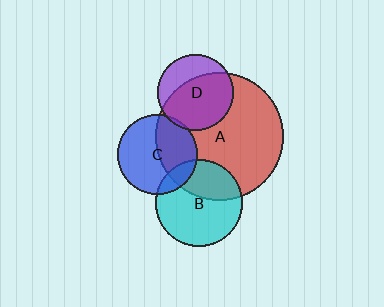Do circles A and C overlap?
Yes.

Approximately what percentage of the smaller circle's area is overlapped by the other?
Approximately 40%.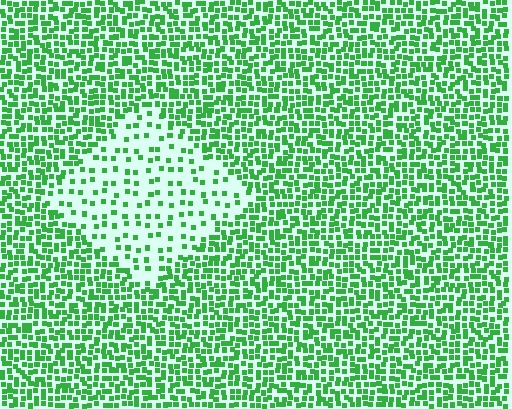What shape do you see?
I see a diamond.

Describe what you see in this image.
The image contains small green elements arranged at two different densities. A diamond-shaped region is visible where the elements are less densely packed than the surrounding area.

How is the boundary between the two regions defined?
The boundary is defined by a change in element density (approximately 2.7x ratio). All elements are the same color, size, and shape.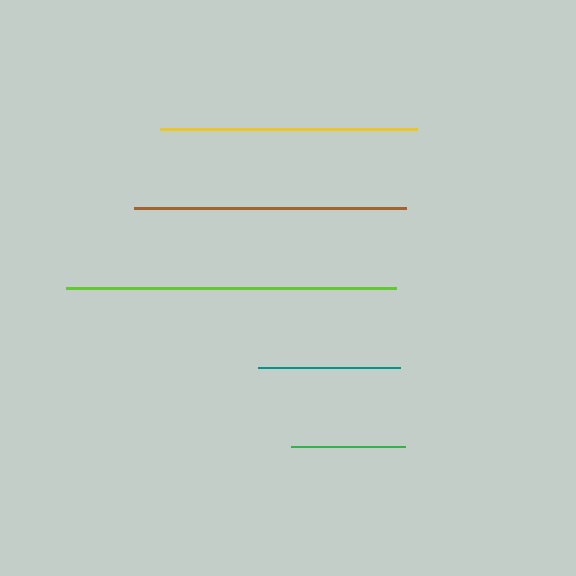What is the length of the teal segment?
The teal segment is approximately 142 pixels long.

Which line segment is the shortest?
The green line is the shortest at approximately 115 pixels.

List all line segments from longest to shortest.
From longest to shortest: lime, brown, yellow, teal, green.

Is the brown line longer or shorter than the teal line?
The brown line is longer than the teal line.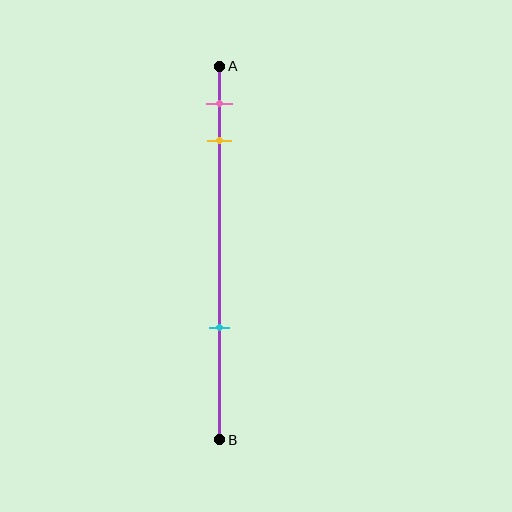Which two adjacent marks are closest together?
The pink and yellow marks are the closest adjacent pair.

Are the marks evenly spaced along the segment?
No, the marks are not evenly spaced.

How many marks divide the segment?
There are 3 marks dividing the segment.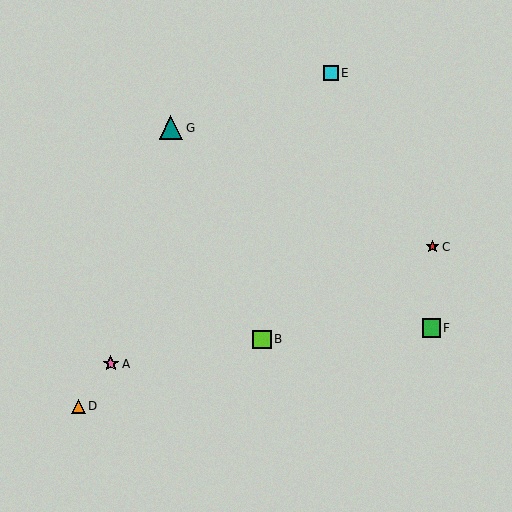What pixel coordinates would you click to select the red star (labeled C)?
Click at (432, 247) to select the red star C.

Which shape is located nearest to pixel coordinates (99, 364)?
The pink star (labeled A) at (111, 364) is nearest to that location.